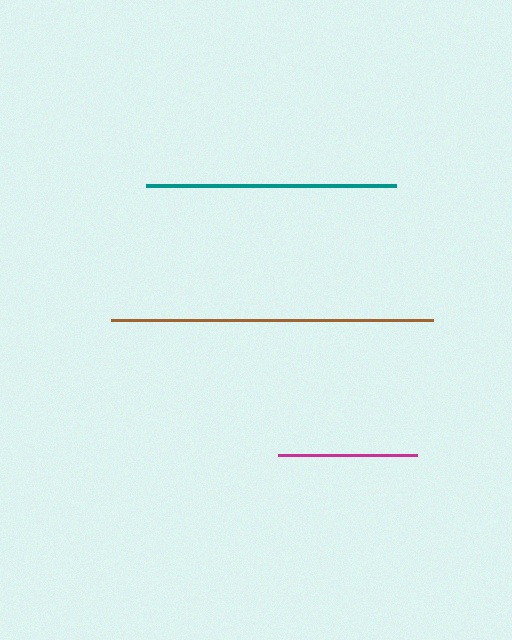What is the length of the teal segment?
The teal segment is approximately 249 pixels long.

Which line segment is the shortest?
The magenta line is the shortest at approximately 139 pixels.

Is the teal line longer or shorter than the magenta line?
The teal line is longer than the magenta line.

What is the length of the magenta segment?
The magenta segment is approximately 139 pixels long.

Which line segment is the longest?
The brown line is the longest at approximately 323 pixels.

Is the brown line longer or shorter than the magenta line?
The brown line is longer than the magenta line.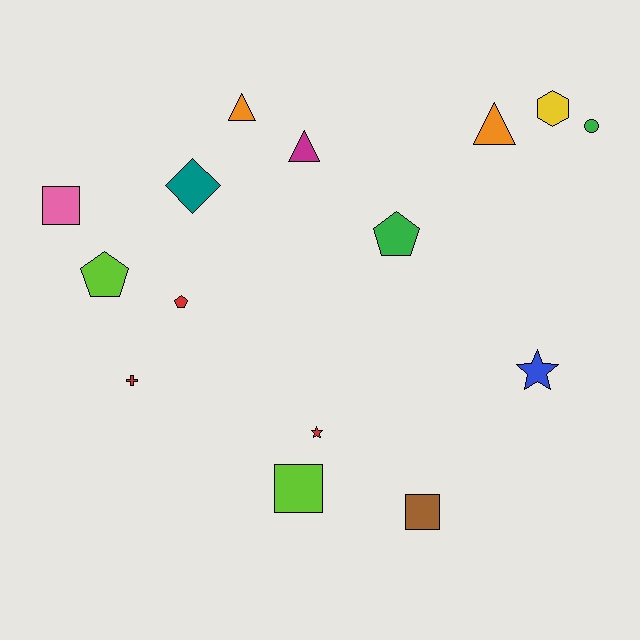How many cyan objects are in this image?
There are no cyan objects.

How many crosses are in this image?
There is 1 cross.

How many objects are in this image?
There are 15 objects.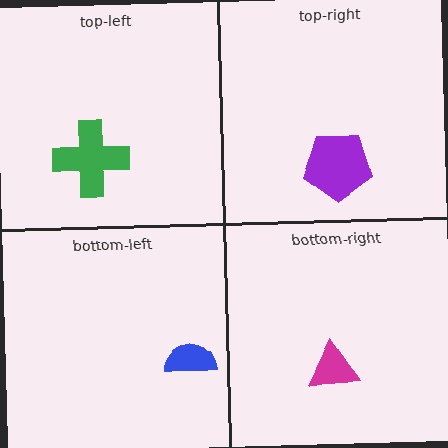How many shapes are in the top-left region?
1.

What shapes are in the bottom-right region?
The magenta triangle.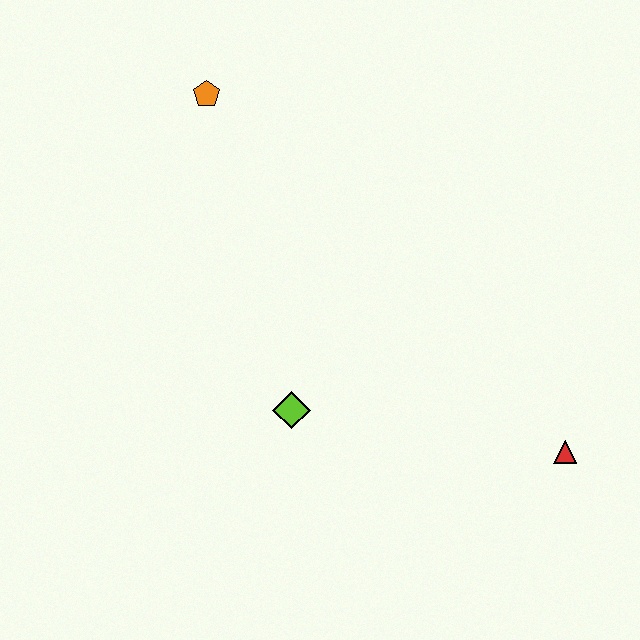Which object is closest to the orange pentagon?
The lime diamond is closest to the orange pentagon.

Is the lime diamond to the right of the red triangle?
No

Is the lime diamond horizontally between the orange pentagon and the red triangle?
Yes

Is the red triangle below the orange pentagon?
Yes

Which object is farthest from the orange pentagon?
The red triangle is farthest from the orange pentagon.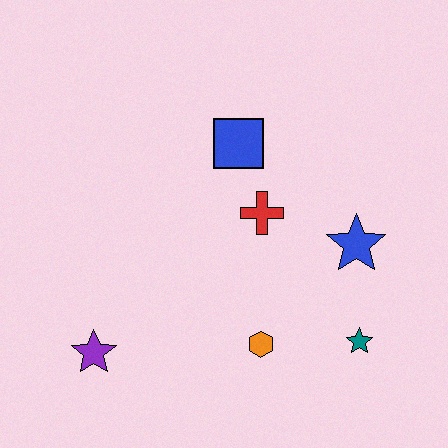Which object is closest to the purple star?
The orange hexagon is closest to the purple star.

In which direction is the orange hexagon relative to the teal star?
The orange hexagon is to the left of the teal star.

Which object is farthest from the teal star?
The purple star is farthest from the teal star.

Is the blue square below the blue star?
No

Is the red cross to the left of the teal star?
Yes